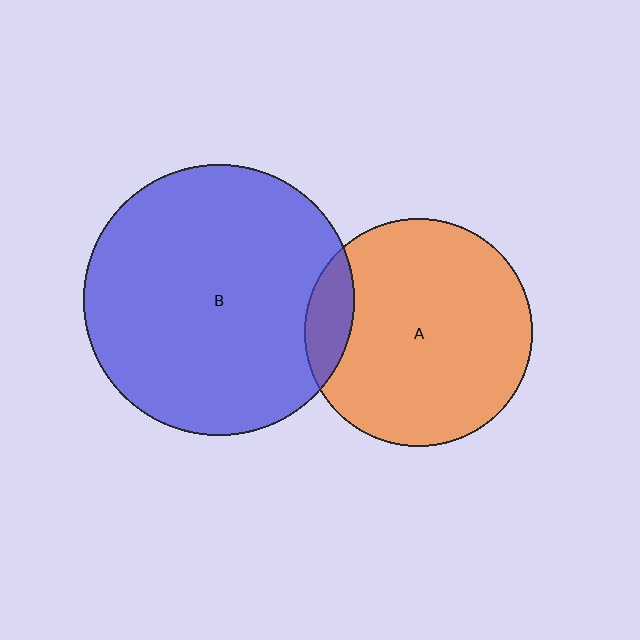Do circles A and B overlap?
Yes.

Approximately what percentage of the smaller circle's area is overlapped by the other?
Approximately 10%.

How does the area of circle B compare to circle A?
Approximately 1.4 times.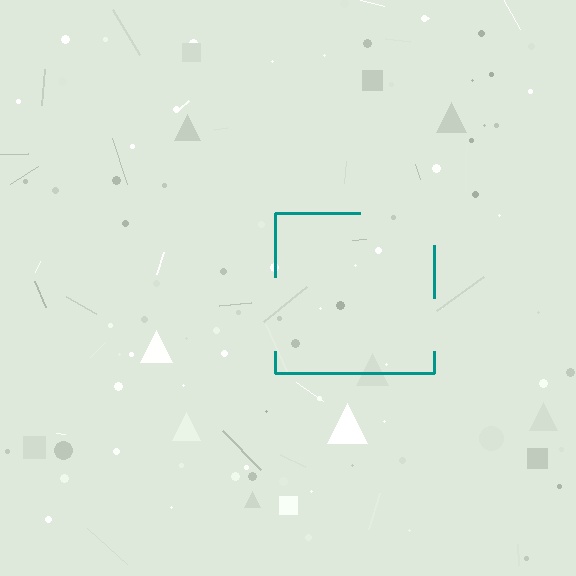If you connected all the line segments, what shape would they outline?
They would outline a square.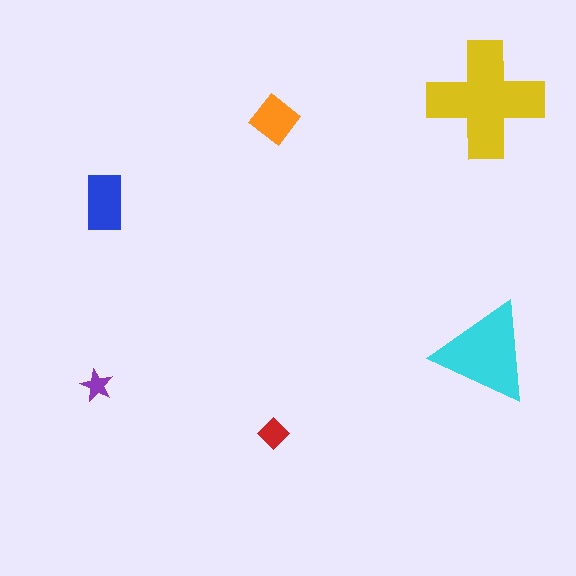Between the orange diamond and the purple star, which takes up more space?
The orange diamond.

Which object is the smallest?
The purple star.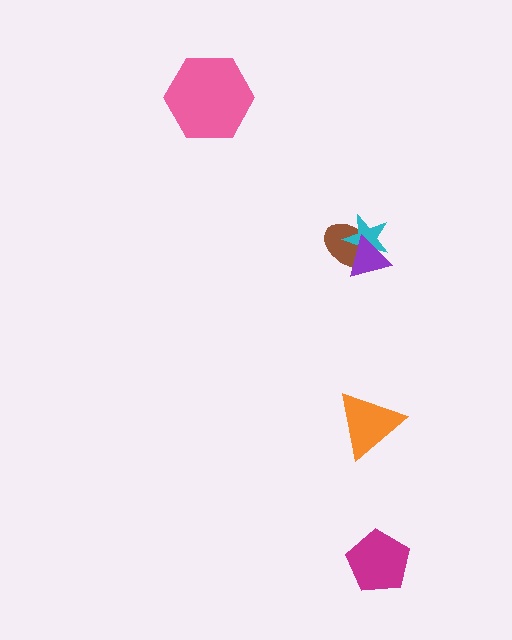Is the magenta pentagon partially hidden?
No, no other shape covers it.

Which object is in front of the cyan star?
The purple triangle is in front of the cyan star.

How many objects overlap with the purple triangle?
2 objects overlap with the purple triangle.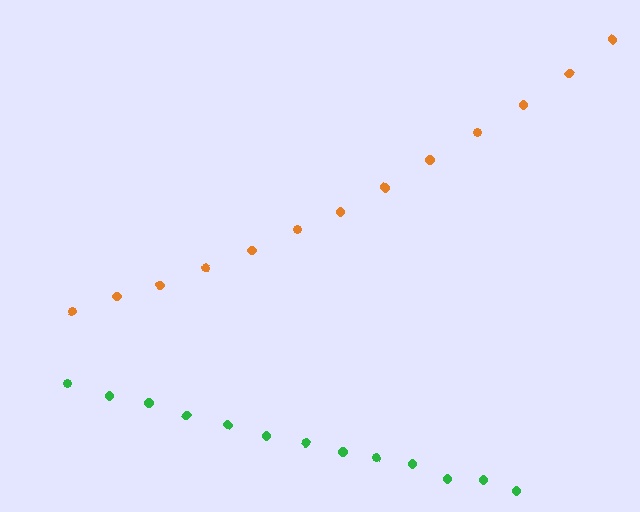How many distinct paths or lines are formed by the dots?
There are 2 distinct paths.